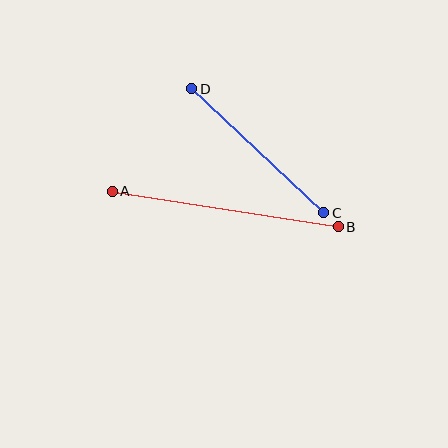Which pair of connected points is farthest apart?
Points A and B are farthest apart.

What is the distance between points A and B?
The distance is approximately 229 pixels.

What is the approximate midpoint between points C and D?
The midpoint is at approximately (258, 151) pixels.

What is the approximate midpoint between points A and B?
The midpoint is at approximately (225, 209) pixels.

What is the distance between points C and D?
The distance is approximately 181 pixels.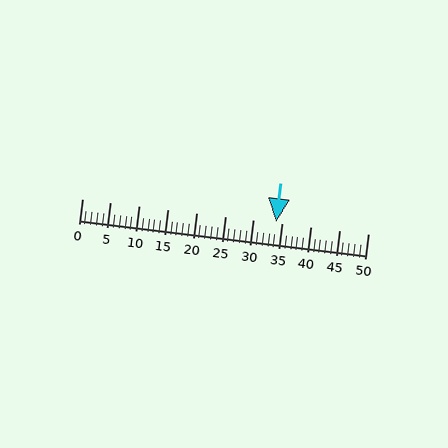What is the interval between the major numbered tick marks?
The major tick marks are spaced 5 units apart.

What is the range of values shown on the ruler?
The ruler shows values from 0 to 50.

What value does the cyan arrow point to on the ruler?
The cyan arrow points to approximately 34.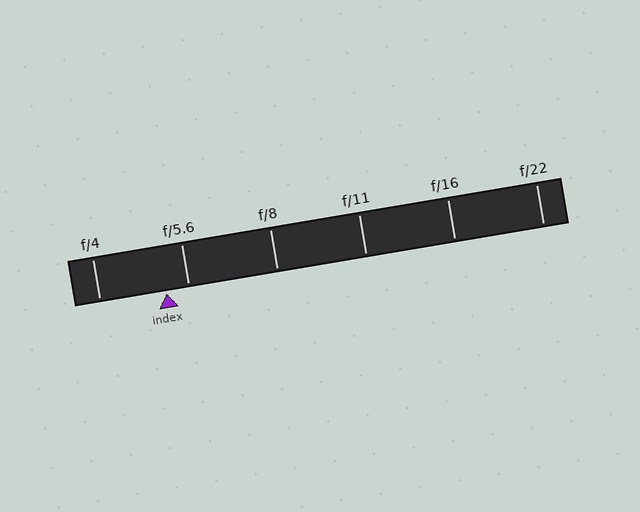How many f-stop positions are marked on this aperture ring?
There are 6 f-stop positions marked.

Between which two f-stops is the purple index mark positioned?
The index mark is between f/4 and f/5.6.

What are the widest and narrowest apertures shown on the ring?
The widest aperture shown is f/4 and the narrowest is f/22.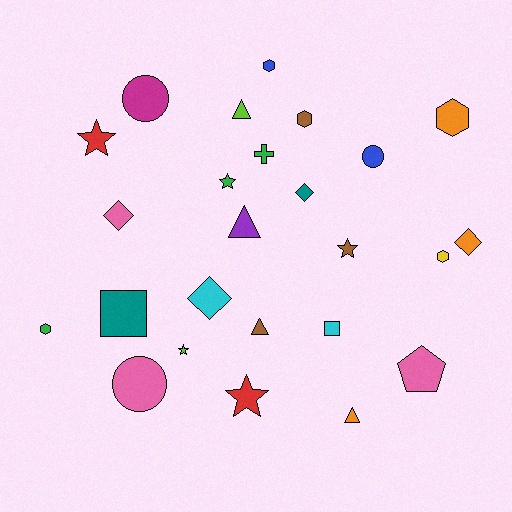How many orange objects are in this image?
There are 3 orange objects.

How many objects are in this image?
There are 25 objects.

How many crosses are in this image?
There is 1 cross.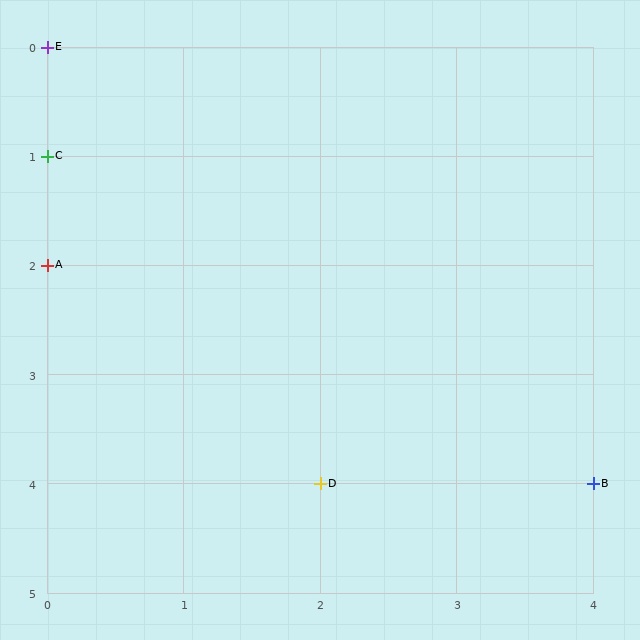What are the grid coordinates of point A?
Point A is at grid coordinates (0, 2).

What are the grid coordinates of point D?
Point D is at grid coordinates (2, 4).